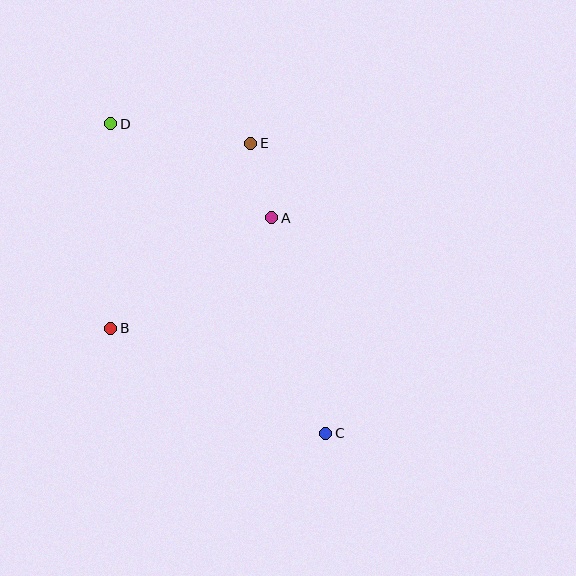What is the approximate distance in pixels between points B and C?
The distance between B and C is approximately 239 pixels.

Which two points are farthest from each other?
Points C and D are farthest from each other.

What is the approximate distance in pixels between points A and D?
The distance between A and D is approximately 187 pixels.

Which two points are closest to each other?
Points A and E are closest to each other.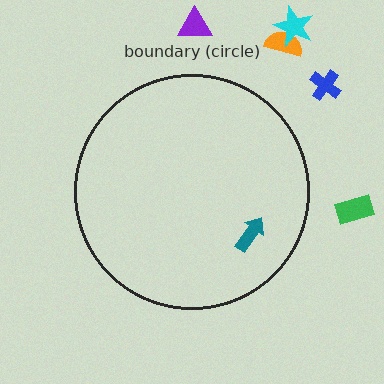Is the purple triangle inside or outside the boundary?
Outside.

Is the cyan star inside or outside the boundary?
Outside.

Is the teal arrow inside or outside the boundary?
Inside.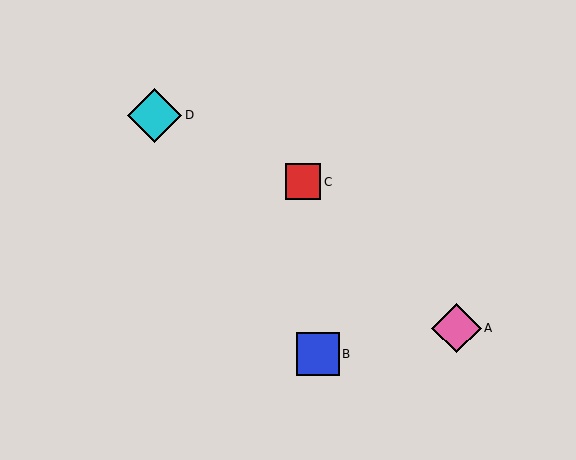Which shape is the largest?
The cyan diamond (labeled D) is the largest.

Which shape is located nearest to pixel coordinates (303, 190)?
The red square (labeled C) at (303, 182) is nearest to that location.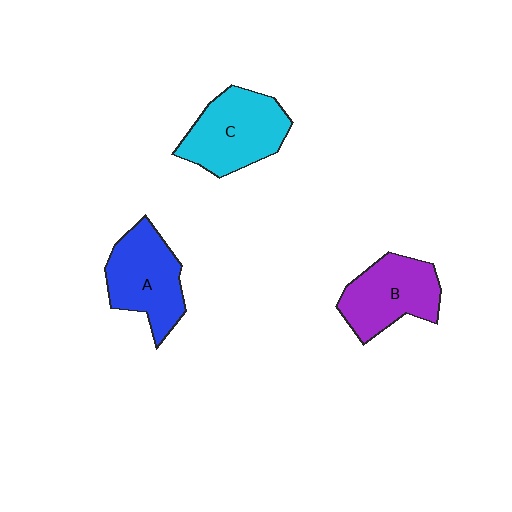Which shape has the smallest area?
Shape B (purple).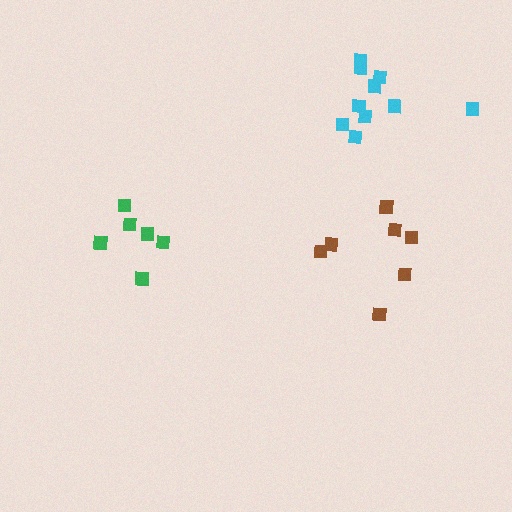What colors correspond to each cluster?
The clusters are colored: green, cyan, brown.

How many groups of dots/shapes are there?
There are 3 groups.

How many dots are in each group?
Group 1: 6 dots, Group 2: 10 dots, Group 3: 7 dots (23 total).